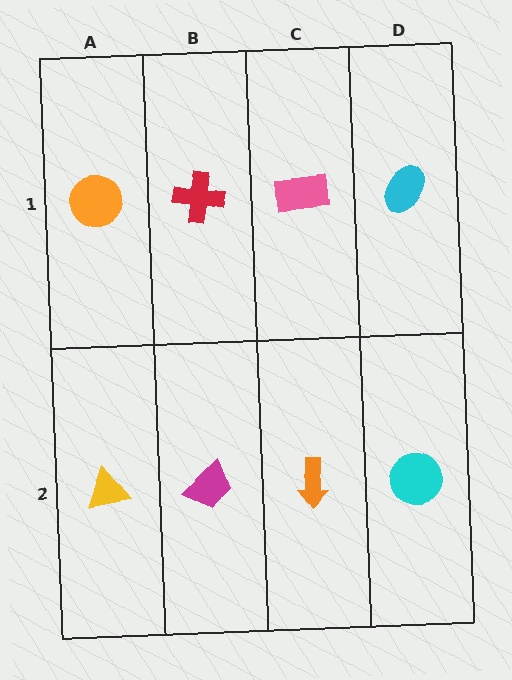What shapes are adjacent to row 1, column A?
A yellow triangle (row 2, column A), a red cross (row 1, column B).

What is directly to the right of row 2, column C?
A cyan circle.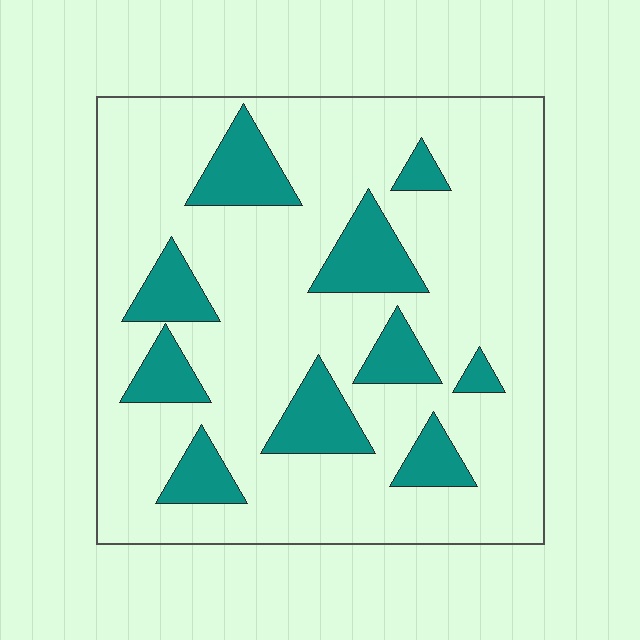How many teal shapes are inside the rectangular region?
10.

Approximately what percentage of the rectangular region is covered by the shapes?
Approximately 20%.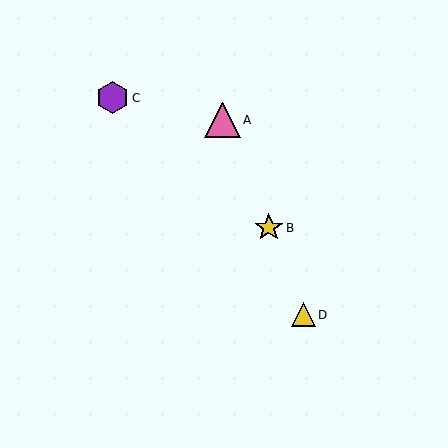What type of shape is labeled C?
Shape C is a purple hexagon.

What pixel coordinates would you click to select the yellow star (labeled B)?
Click at (269, 228) to select the yellow star B.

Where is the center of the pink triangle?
The center of the pink triangle is at (222, 120).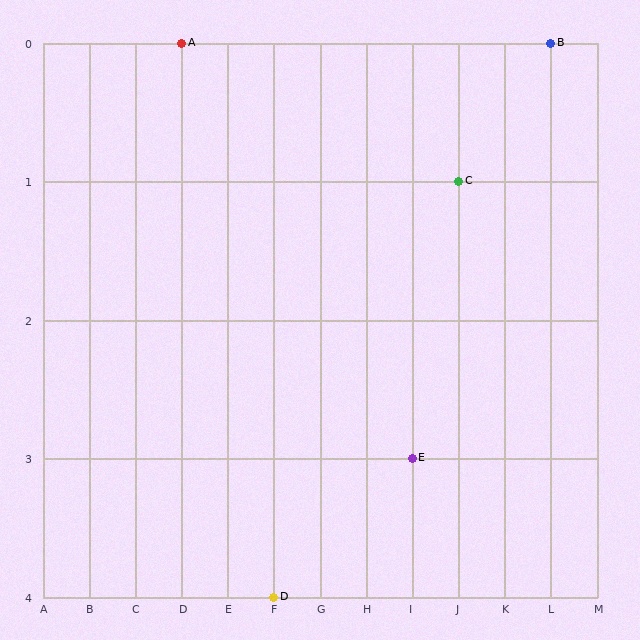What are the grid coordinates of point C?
Point C is at grid coordinates (J, 1).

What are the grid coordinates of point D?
Point D is at grid coordinates (F, 4).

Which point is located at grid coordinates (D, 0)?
Point A is at (D, 0).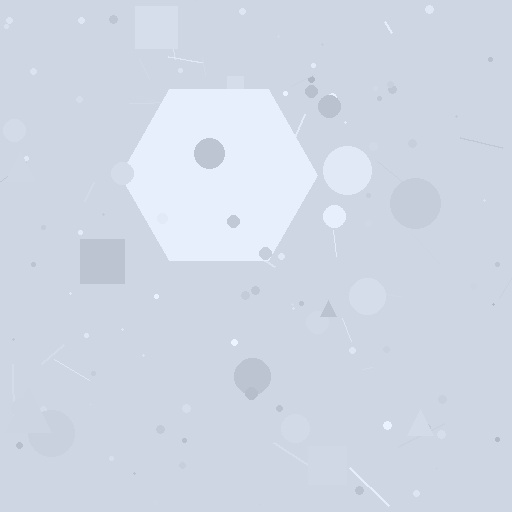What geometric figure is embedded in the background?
A hexagon is embedded in the background.